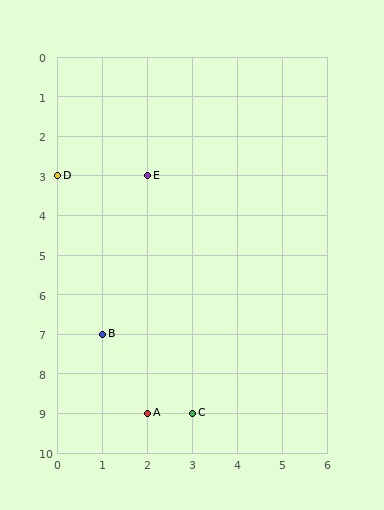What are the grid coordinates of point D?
Point D is at grid coordinates (0, 3).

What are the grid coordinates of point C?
Point C is at grid coordinates (3, 9).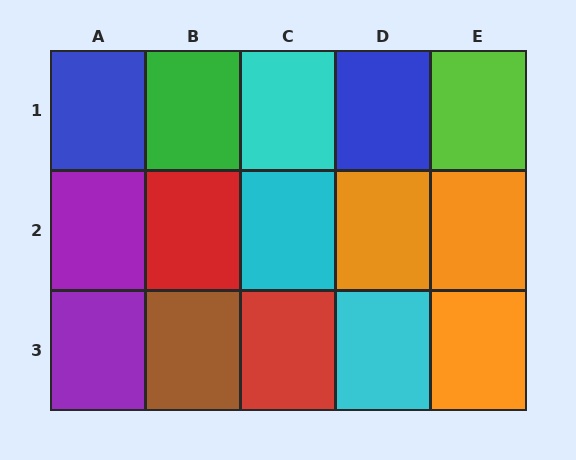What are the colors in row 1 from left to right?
Blue, green, cyan, blue, lime.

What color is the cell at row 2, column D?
Orange.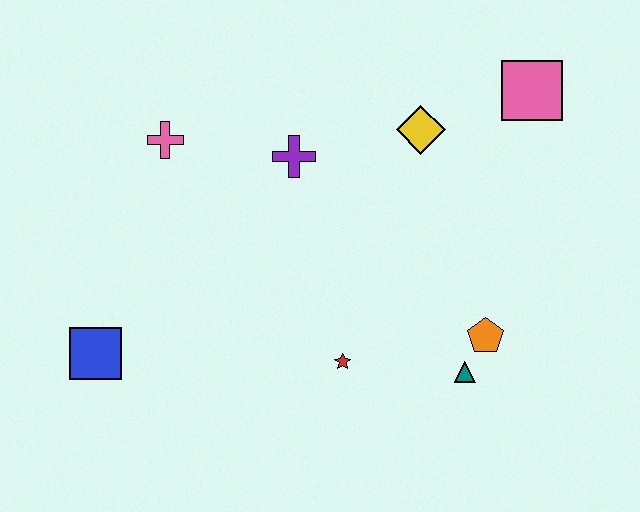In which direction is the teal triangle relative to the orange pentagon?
The teal triangle is below the orange pentagon.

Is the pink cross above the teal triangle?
Yes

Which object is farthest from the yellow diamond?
The blue square is farthest from the yellow diamond.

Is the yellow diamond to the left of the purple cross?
No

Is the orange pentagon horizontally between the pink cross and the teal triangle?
No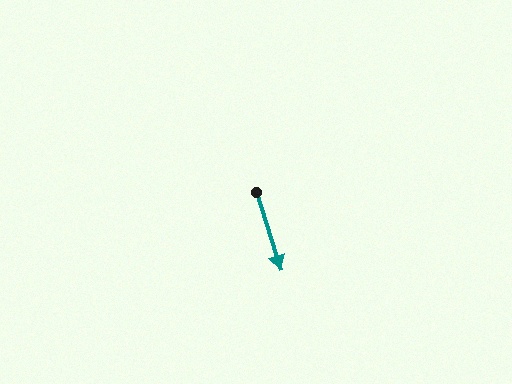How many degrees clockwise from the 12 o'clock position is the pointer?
Approximately 162 degrees.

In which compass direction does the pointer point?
South.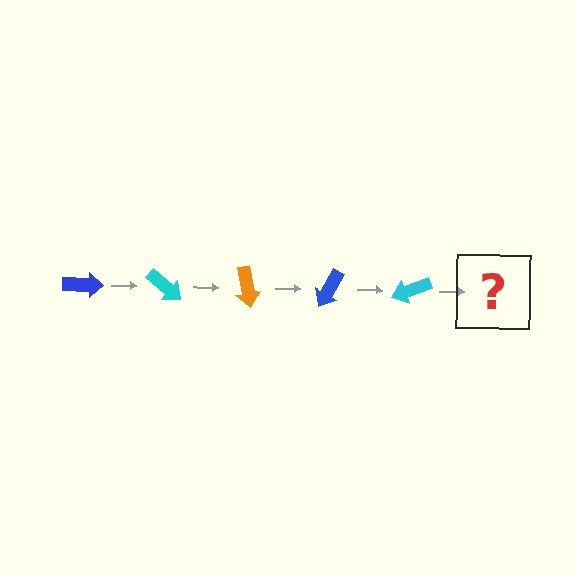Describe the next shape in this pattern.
It should be an orange arrow, rotated 200 degrees from the start.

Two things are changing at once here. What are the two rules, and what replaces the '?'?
The two rules are that it rotates 40 degrees each step and the color cycles through blue, cyan, and orange. The '?' should be an orange arrow, rotated 200 degrees from the start.